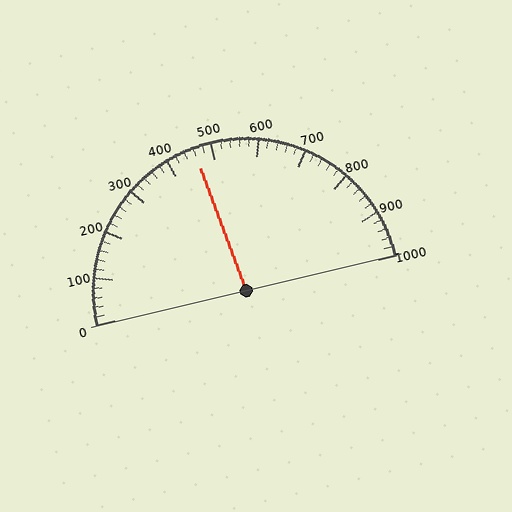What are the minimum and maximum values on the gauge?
The gauge ranges from 0 to 1000.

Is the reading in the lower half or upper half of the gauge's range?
The reading is in the lower half of the range (0 to 1000).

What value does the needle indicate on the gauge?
The needle indicates approximately 460.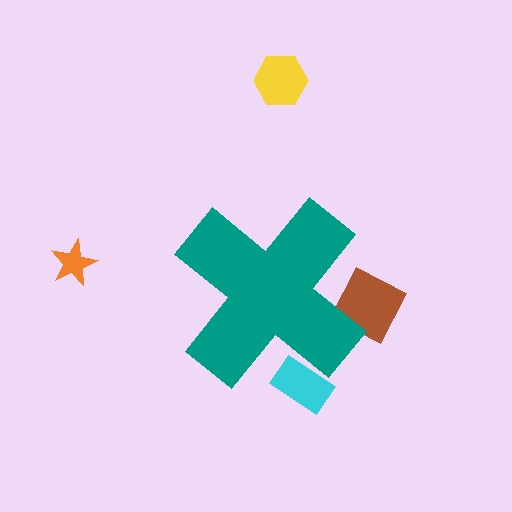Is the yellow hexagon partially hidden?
No, the yellow hexagon is fully visible.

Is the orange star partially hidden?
No, the orange star is fully visible.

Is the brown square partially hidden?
Yes, the brown square is partially hidden behind the teal cross.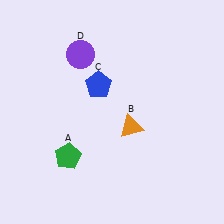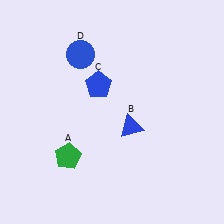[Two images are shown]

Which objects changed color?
B changed from orange to blue. D changed from purple to blue.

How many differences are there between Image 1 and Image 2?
There are 2 differences between the two images.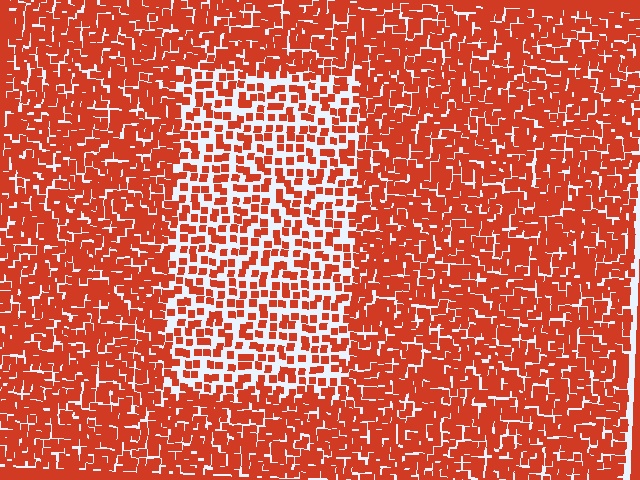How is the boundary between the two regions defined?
The boundary is defined by a change in element density (approximately 2.0x ratio). All elements are the same color, size, and shape.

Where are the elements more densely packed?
The elements are more densely packed outside the rectangle boundary.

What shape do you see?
I see a rectangle.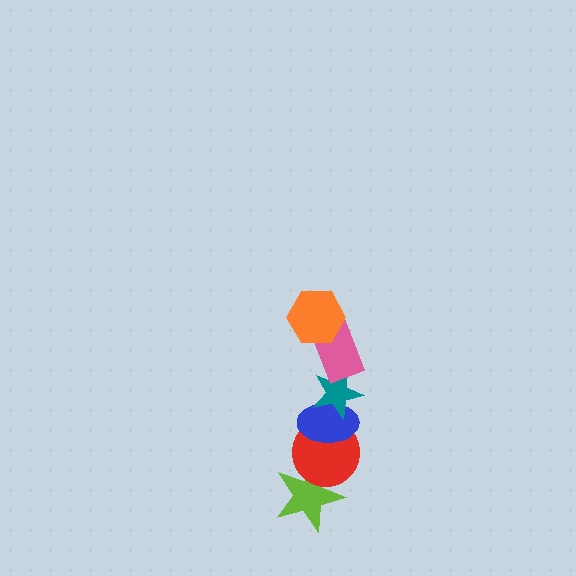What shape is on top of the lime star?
The red circle is on top of the lime star.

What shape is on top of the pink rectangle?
The orange hexagon is on top of the pink rectangle.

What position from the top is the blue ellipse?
The blue ellipse is 4th from the top.